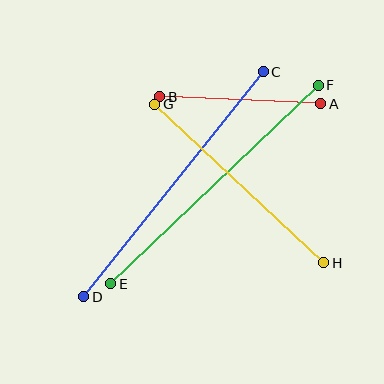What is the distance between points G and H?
The distance is approximately 232 pixels.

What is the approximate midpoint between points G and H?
The midpoint is at approximately (239, 184) pixels.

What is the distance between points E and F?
The distance is approximately 287 pixels.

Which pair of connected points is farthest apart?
Points C and D are farthest apart.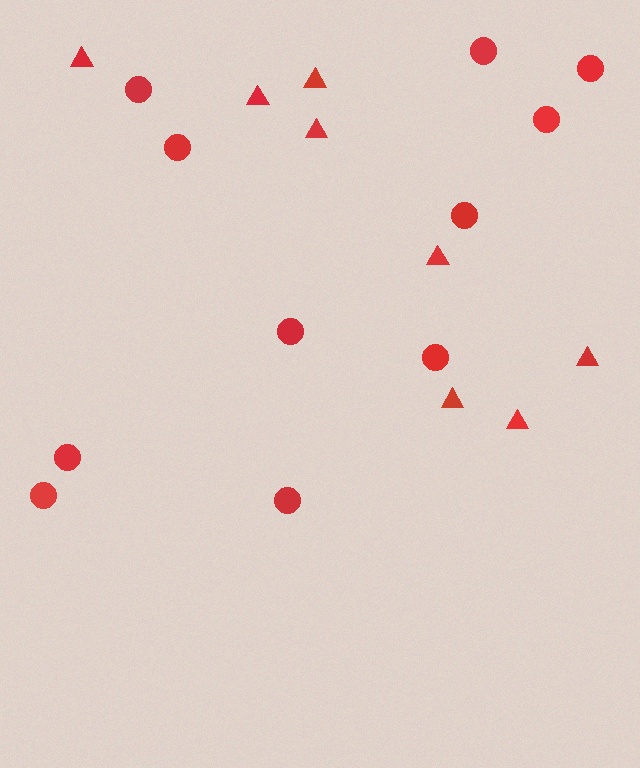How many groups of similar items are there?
There are 2 groups: one group of circles (11) and one group of triangles (8).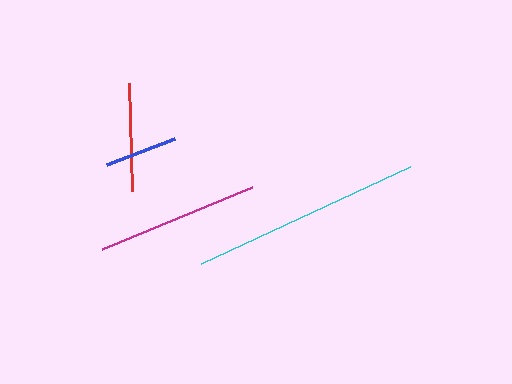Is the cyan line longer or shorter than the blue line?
The cyan line is longer than the blue line.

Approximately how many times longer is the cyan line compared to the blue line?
The cyan line is approximately 3.2 times the length of the blue line.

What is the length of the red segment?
The red segment is approximately 108 pixels long.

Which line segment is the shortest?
The blue line is the shortest at approximately 72 pixels.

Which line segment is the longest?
The cyan line is the longest at approximately 231 pixels.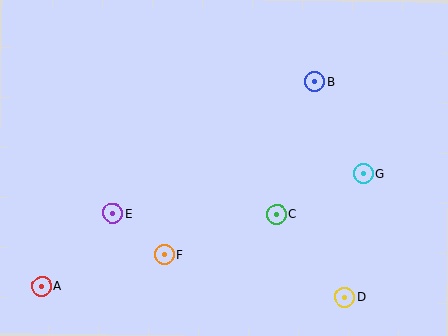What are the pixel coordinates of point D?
Point D is at (345, 297).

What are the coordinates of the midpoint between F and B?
The midpoint between F and B is at (239, 168).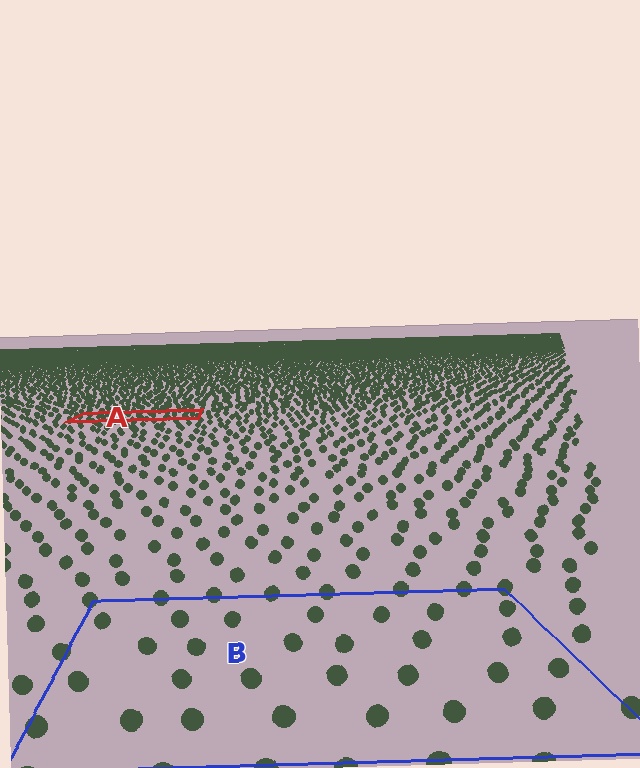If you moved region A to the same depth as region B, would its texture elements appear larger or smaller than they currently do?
They would appear larger. At a closer depth, the same texture elements are projected at a bigger on-screen size.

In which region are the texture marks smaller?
The texture marks are smaller in region A, because it is farther away.